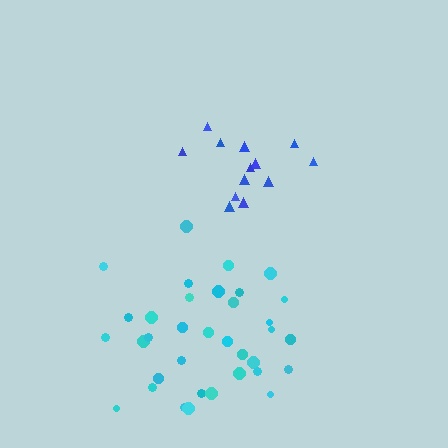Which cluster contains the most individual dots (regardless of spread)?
Cyan (35).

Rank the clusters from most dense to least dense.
cyan, blue.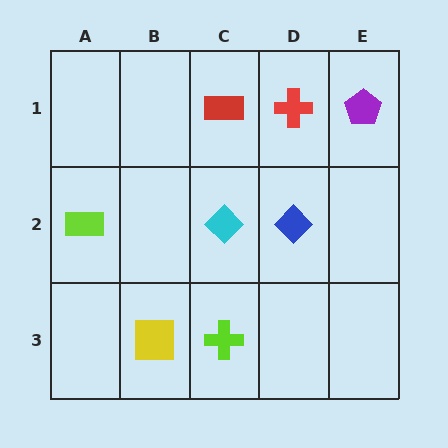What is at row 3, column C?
A lime cross.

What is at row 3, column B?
A yellow square.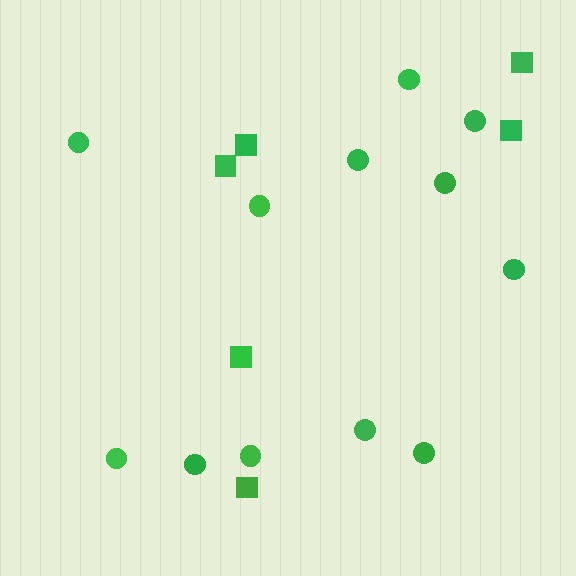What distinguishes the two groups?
There are 2 groups: one group of circles (12) and one group of squares (6).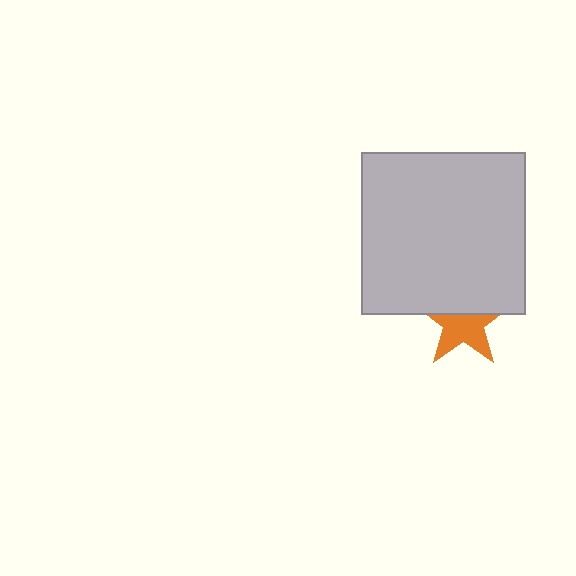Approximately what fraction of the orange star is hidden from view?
Roughly 42% of the orange star is hidden behind the light gray rectangle.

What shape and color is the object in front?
The object in front is a light gray rectangle.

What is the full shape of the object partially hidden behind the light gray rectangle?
The partially hidden object is an orange star.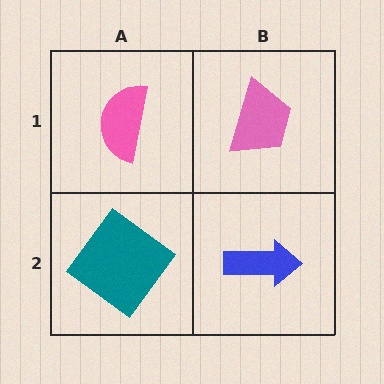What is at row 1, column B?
A pink trapezoid.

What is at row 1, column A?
A pink semicircle.